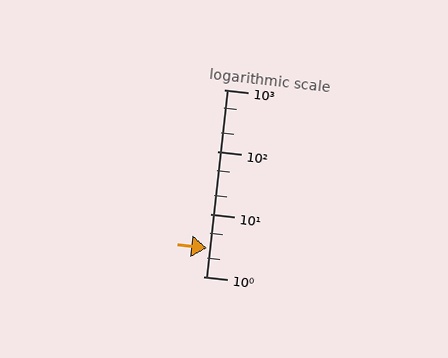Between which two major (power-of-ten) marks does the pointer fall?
The pointer is between 1 and 10.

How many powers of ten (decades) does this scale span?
The scale spans 3 decades, from 1 to 1000.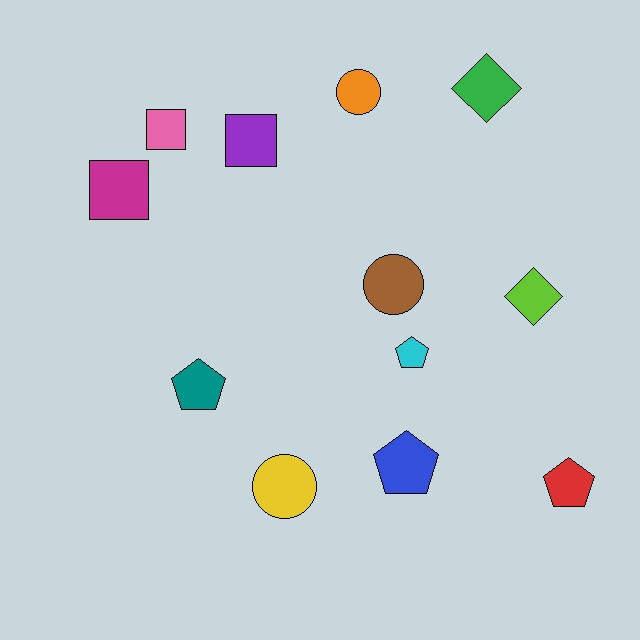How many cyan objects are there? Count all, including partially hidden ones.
There is 1 cyan object.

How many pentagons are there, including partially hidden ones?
There are 4 pentagons.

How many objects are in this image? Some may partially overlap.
There are 12 objects.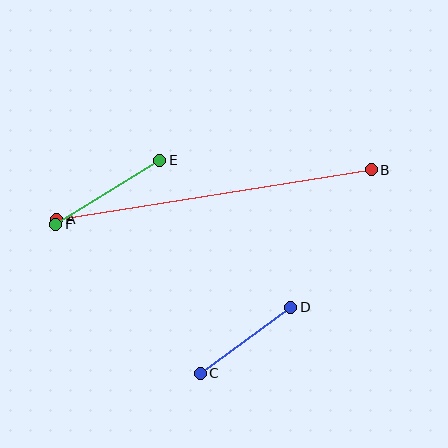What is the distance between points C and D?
The distance is approximately 112 pixels.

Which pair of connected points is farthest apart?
Points A and B are farthest apart.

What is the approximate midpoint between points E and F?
The midpoint is at approximately (108, 192) pixels.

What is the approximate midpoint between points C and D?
The midpoint is at approximately (245, 340) pixels.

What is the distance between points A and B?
The distance is approximately 318 pixels.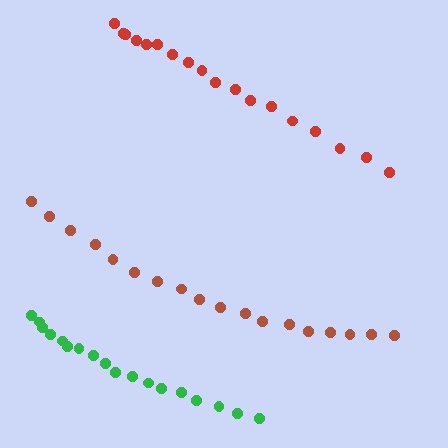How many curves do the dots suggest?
There are 3 distinct paths.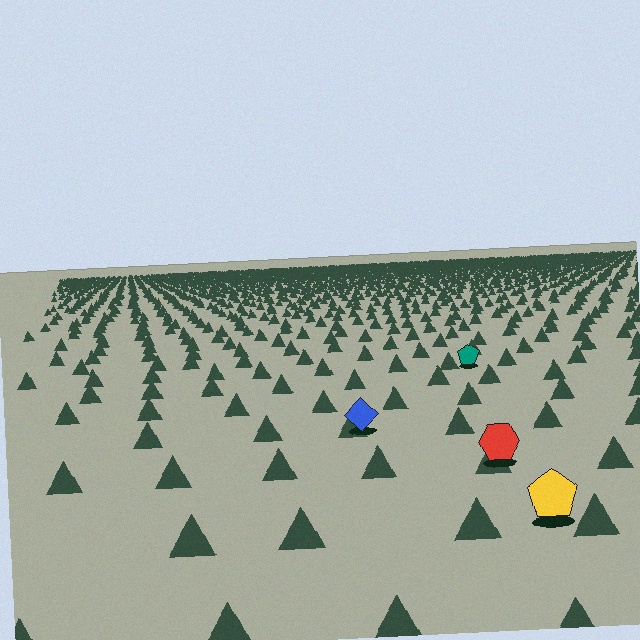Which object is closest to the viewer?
The yellow pentagon is closest. The texture marks near it are larger and more spread out.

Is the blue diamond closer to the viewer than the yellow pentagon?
No. The yellow pentagon is closer — you can tell from the texture gradient: the ground texture is coarser near it.